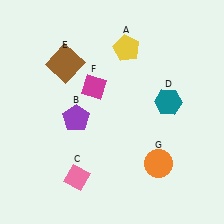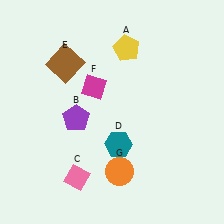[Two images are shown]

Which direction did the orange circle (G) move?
The orange circle (G) moved left.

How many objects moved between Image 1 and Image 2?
2 objects moved between the two images.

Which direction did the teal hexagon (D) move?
The teal hexagon (D) moved left.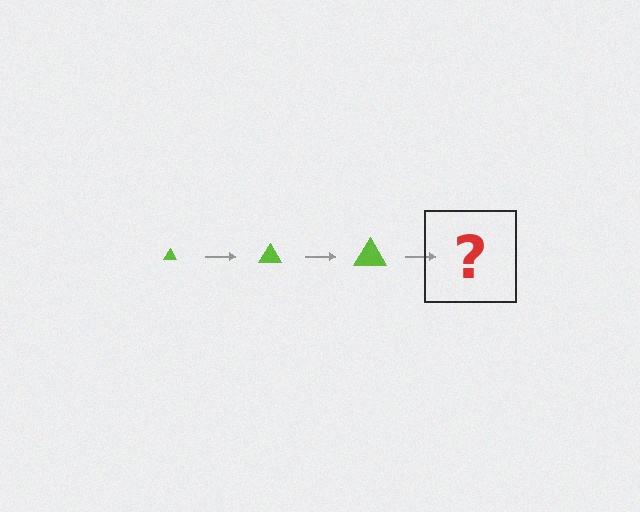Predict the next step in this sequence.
The next step is a lime triangle, larger than the previous one.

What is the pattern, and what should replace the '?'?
The pattern is that the triangle gets progressively larger each step. The '?' should be a lime triangle, larger than the previous one.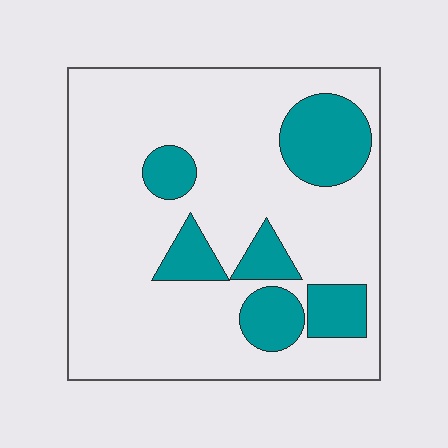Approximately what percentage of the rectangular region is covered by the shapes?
Approximately 20%.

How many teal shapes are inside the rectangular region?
6.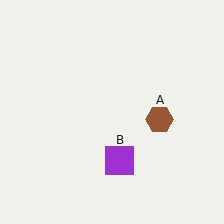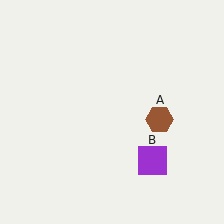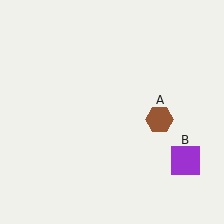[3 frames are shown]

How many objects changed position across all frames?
1 object changed position: purple square (object B).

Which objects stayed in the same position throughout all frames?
Brown hexagon (object A) remained stationary.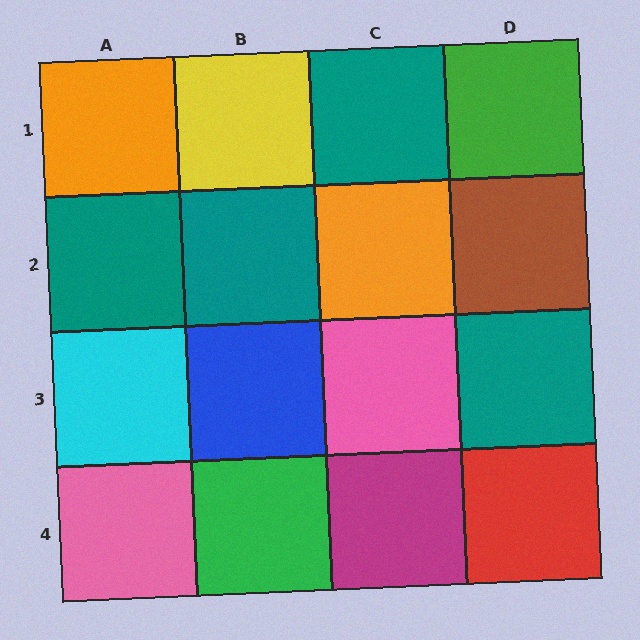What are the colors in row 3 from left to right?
Cyan, blue, pink, teal.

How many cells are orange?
2 cells are orange.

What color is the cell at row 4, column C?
Magenta.